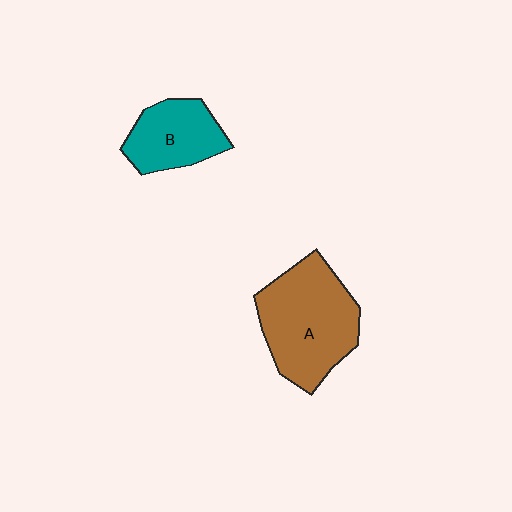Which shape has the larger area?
Shape A (brown).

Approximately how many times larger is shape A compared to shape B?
Approximately 1.7 times.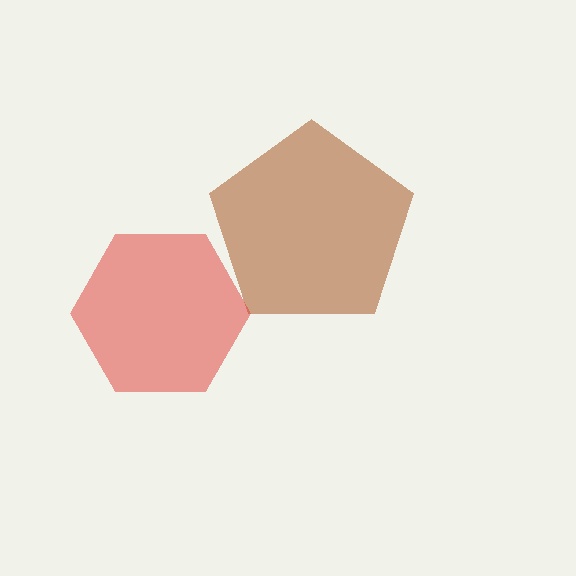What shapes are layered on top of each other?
The layered shapes are: a brown pentagon, a red hexagon.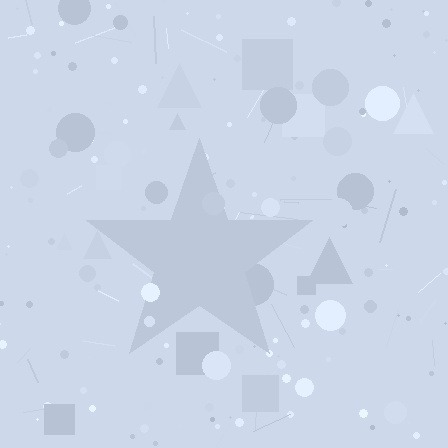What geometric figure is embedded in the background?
A star is embedded in the background.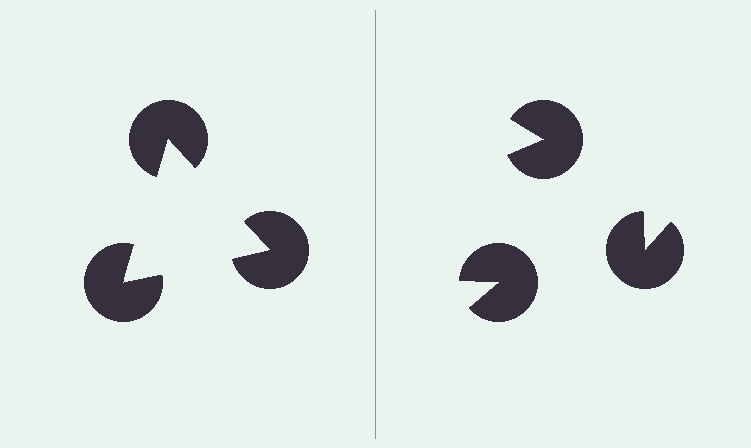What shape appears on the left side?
An illusory triangle.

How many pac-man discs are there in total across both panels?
6 — 3 on each side.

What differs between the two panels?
The pac-man discs are positioned identically on both sides; only the wedge orientations differ. On the left they align to a triangle; on the right they are misaligned.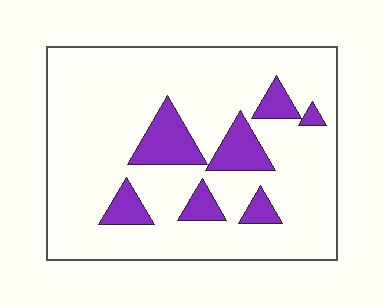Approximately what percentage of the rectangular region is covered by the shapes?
Approximately 15%.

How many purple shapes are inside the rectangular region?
7.